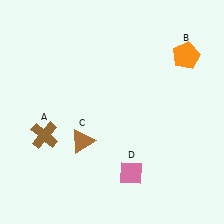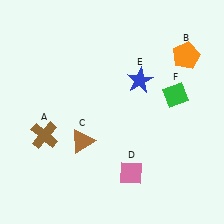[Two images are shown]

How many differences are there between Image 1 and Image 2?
There are 2 differences between the two images.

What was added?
A blue star (E), a green diamond (F) were added in Image 2.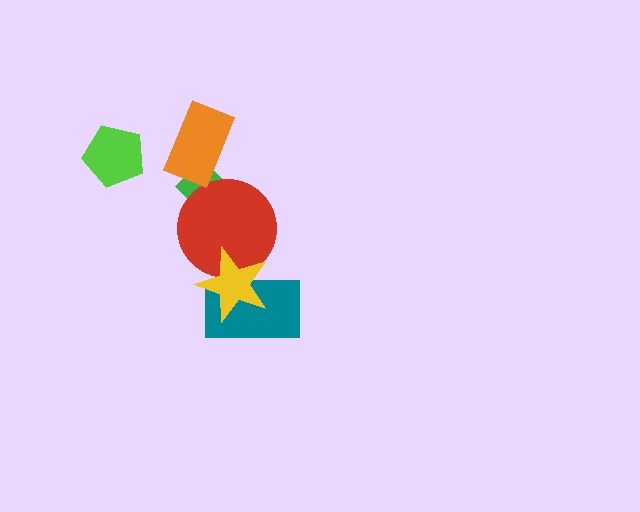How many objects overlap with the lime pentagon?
0 objects overlap with the lime pentagon.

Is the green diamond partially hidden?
Yes, it is partially covered by another shape.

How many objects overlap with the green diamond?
2 objects overlap with the green diamond.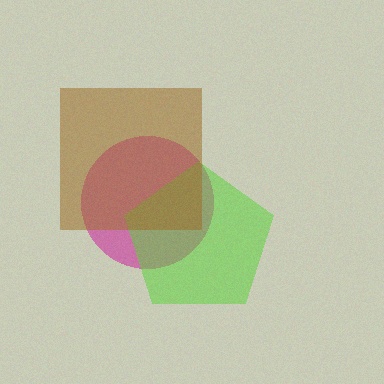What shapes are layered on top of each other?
The layered shapes are: a magenta circle, a lime pentagon, a brown square.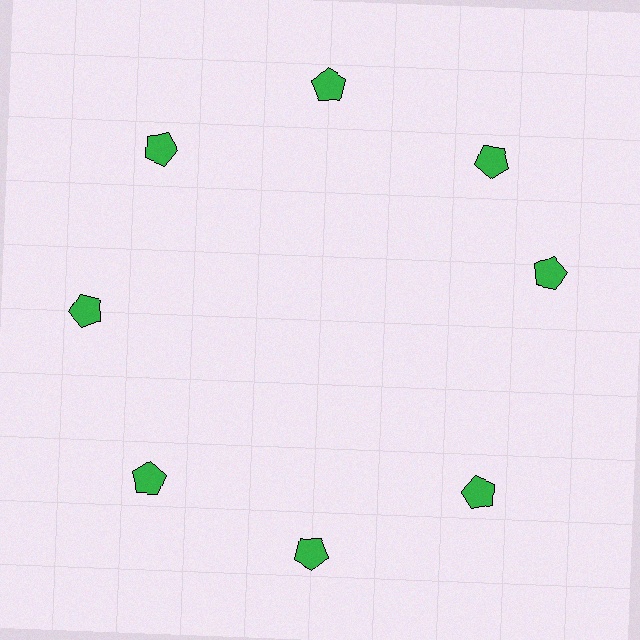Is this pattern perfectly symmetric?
No. The 8 green pentagons are arranged in a ring, but one element near the 3 o'clock position is rotated out of alignment along the ring, breaking the 8-fold rotational symmetry.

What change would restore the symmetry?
The symmetry would be restored by rotating it back into even spacing with its neighbors so that all 8 pentagons sit at equal angles and equal distance from the center.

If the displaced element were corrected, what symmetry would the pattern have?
It would have 8-fold rotational symmetry — the pattern would map onto itself every 45 degrees.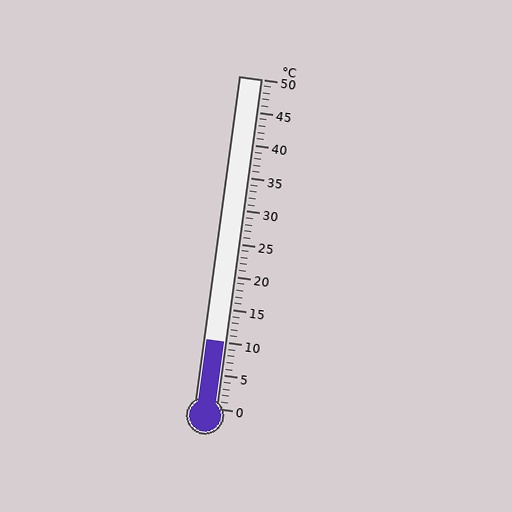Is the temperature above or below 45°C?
The temperature is below 45°C.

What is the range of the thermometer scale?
The thermometer scale ranges from 0°C to 50°C.